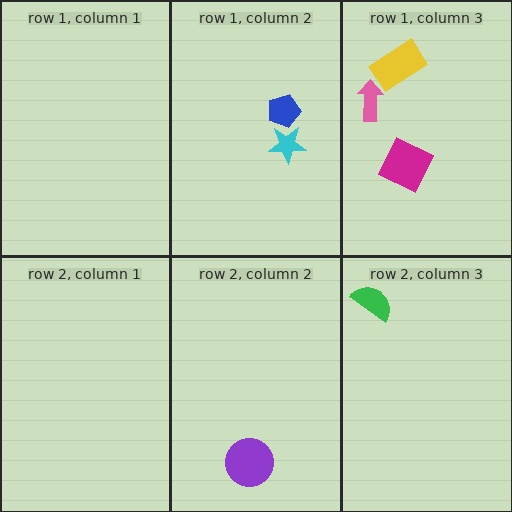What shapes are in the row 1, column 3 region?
The yellow rectangle, the pink arrow, the magenta diamond.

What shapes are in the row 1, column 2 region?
The blue pentagon, the cyan star.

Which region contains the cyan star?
The row 1, column 2 region.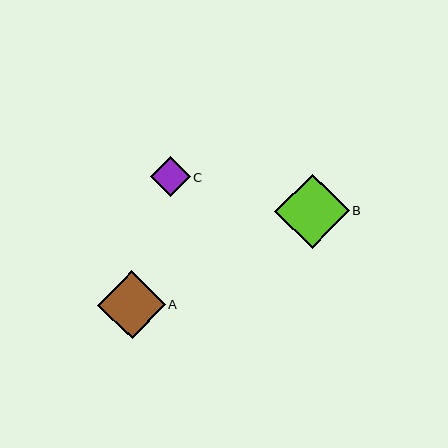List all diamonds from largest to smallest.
From largest to smallest: B, A, C.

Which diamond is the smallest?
Diamond C is the smallest with a size of approximately 40 pixels.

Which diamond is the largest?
Diamond B is the largest with a size of approximately 74 pixels.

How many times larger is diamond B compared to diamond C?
Diamond B is approximately 1.9 times the size of diamond C.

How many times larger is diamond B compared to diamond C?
Diamond B is approximately 1.9 times the size of diamond C.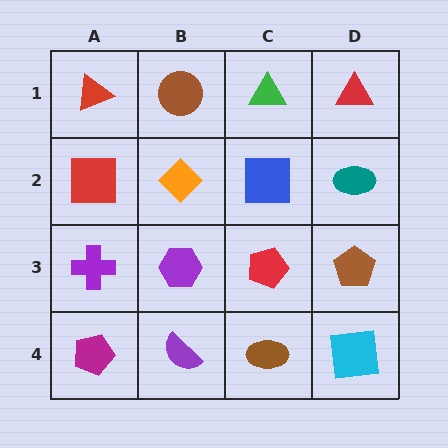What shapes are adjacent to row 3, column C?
A blue square (row 2, column C), a brown ellipse (row 4, column C), a purple hexagon (row 3, column B), a brown pentagon (row 3, column D).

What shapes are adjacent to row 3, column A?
A red square (row 2, column A), a magenta pentagon (row 4, column A), a purple hexagon (row 3, column B).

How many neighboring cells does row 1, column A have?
2.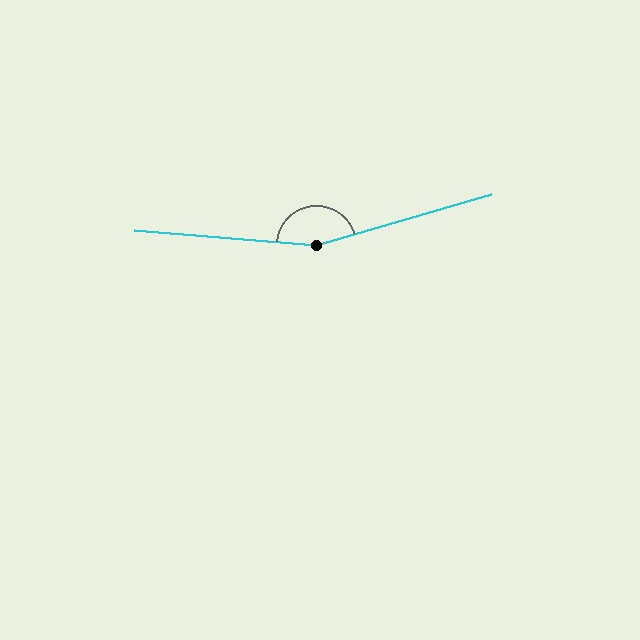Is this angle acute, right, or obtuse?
It is obtuse.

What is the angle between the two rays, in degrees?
Approximately 159 degrees.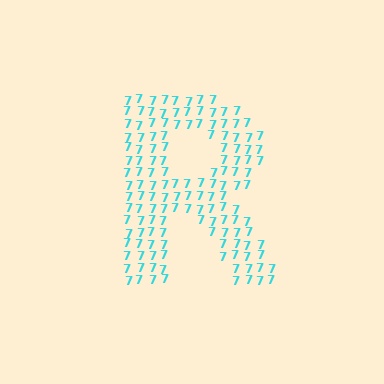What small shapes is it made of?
It is made of small digit 7's.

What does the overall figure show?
The overall figure shows the letter R.